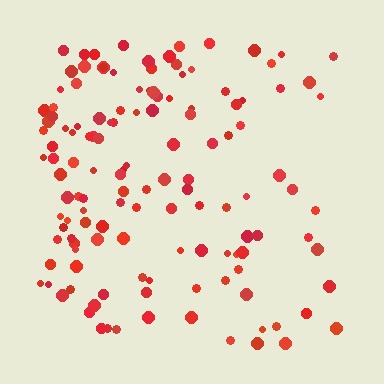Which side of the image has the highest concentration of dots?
The left.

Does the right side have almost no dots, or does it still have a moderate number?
Still a moderate number, just noticeably fewer than the left.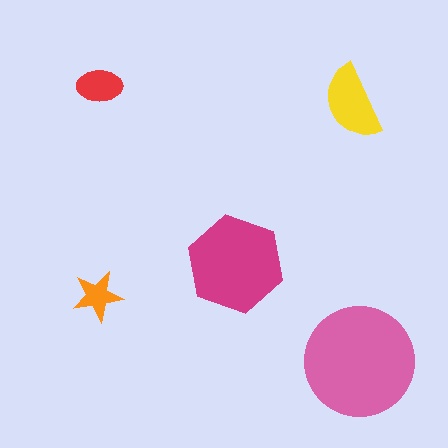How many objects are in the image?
There are 5 objects in the image.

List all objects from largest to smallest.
The pink circle, the magenta hexagon, the yellow semicircle, the red ellipse, the orange star.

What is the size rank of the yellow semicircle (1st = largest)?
3rd.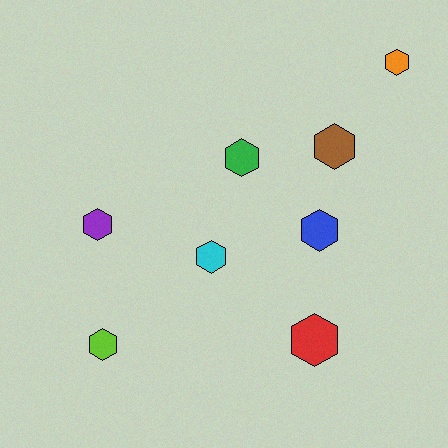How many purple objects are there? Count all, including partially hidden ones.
There is 1 purple object.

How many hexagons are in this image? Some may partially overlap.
There are 8 hexagons.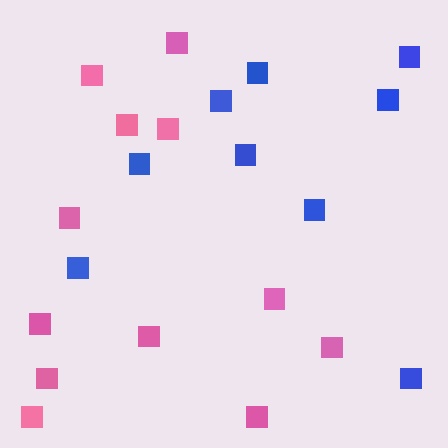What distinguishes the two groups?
There are 2 groups: one group of blue squares (9) and one group of pink squares (12).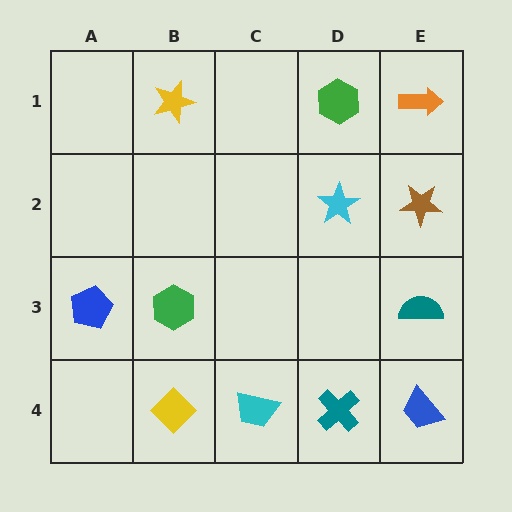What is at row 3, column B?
A green hexagon.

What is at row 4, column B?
A yellow diamond.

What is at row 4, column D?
A teal cross.